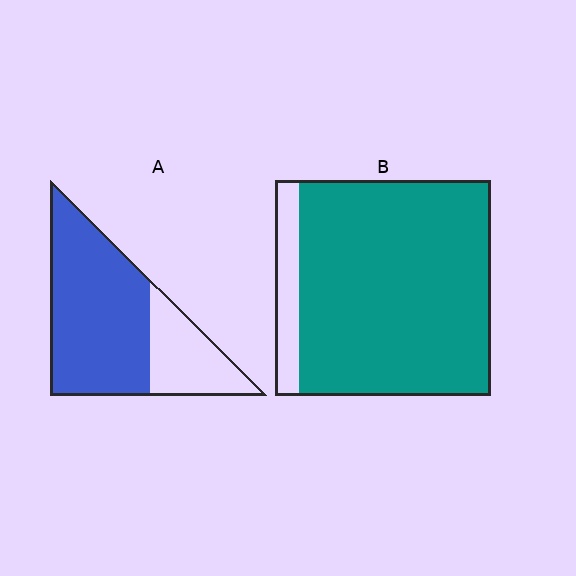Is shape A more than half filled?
Yes.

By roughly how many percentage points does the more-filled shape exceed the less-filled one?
By roughly 20 percentage points (B over A).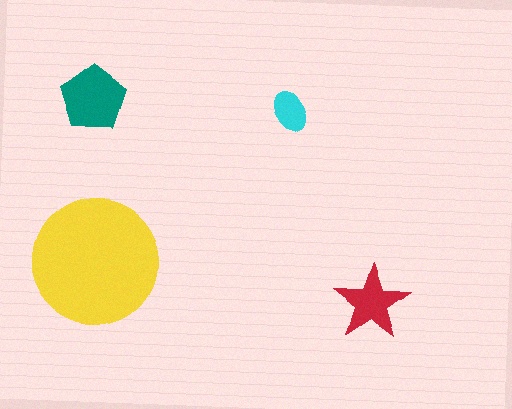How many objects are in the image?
There are 4 objects in the image.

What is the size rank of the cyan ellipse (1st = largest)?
4th.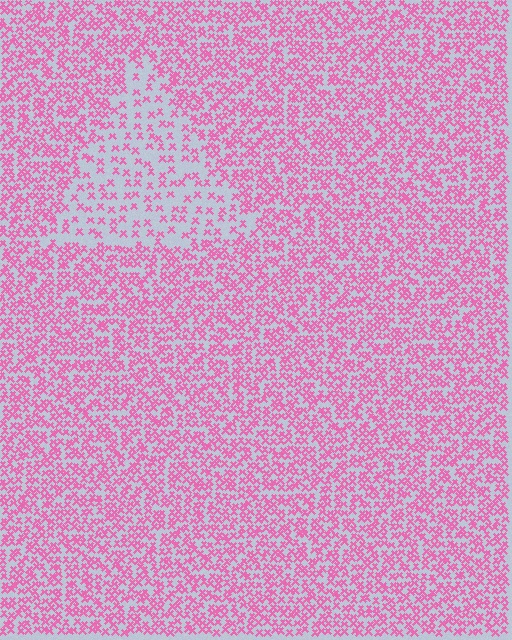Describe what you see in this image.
The image contains small pink elements arranged at two different densities. A triangle-shaped region is visible where the elements are less densely packed than the surrounding area.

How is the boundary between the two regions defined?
The boundary is defined by a change in element density (approximately 2.3x ratio). All elements are the same color, size, and shape.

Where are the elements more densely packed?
The elements are more densely packed outside the triangle boundary.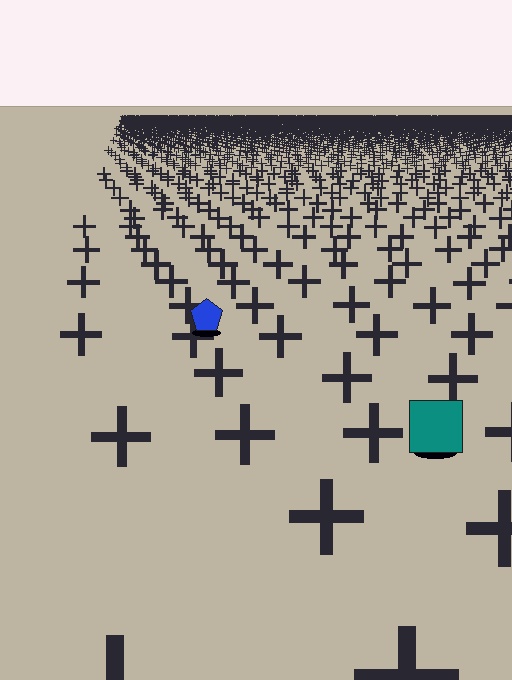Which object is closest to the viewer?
The teal square is closest. The texture marks near it are larger and more spread out.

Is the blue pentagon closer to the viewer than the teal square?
No. The teal square is closer — you can tell from the texture gradient: the ground texture is coarser near it.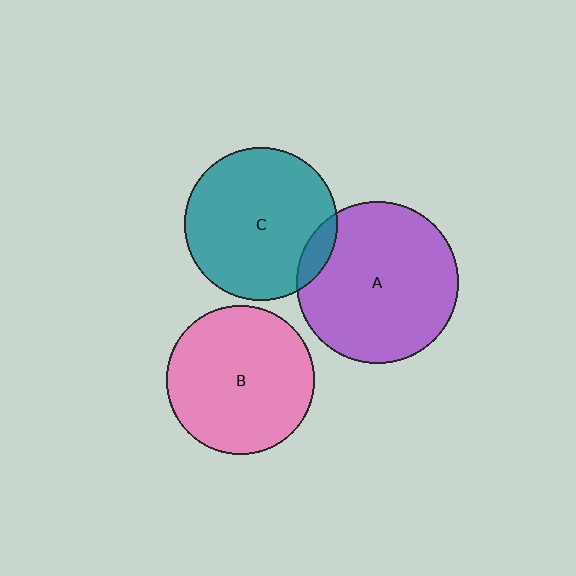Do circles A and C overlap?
Yes.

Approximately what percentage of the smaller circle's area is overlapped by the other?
Approximately 10%.